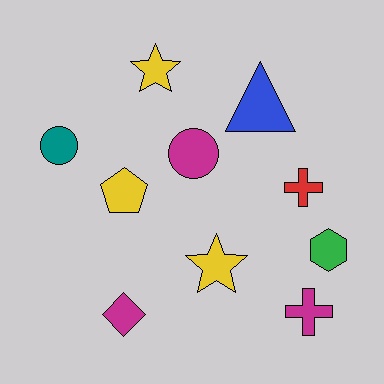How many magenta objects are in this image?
There are 3 magenta objects.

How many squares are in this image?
There are no squares.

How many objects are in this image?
There are 10 objects.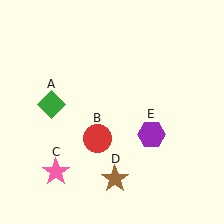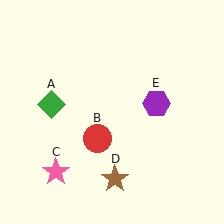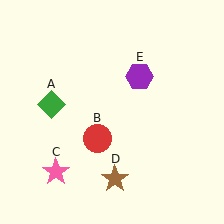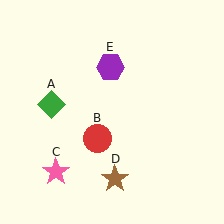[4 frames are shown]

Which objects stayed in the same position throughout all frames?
Green diamond (object A) and red circle (object B) and pink star (object C) and brown star (object D) remained stationary.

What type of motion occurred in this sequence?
The purple hexagon (object E) rotated counterclockwise around the center of the scene.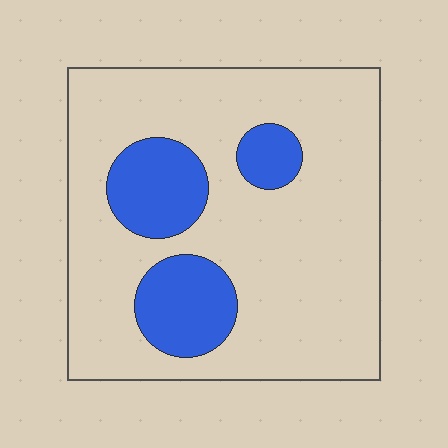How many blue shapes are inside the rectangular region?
3.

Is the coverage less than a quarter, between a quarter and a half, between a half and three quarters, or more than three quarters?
Less than a quarter.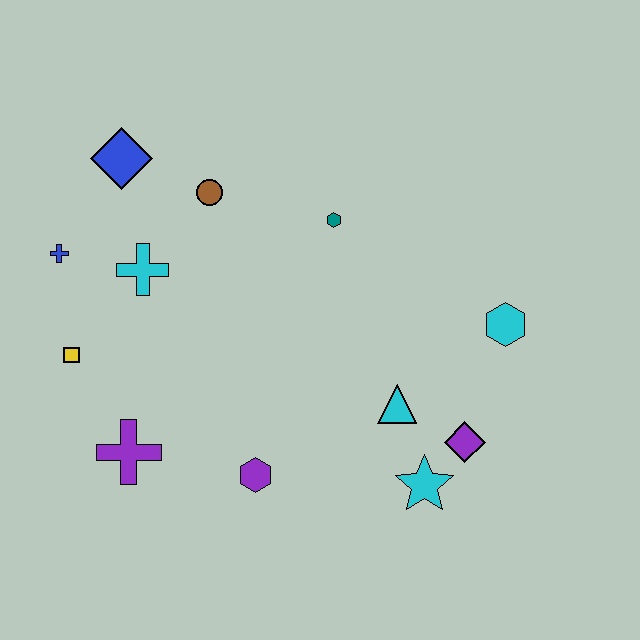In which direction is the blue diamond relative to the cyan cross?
The blue diamond is above the cyan cross.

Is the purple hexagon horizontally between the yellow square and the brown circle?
No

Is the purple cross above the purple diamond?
No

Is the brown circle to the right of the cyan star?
No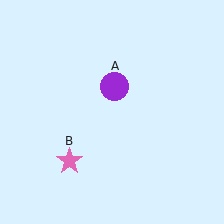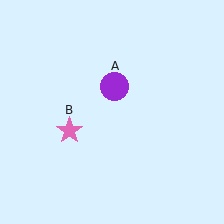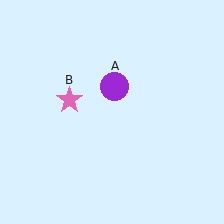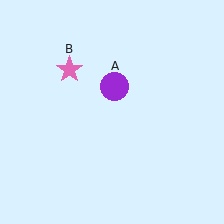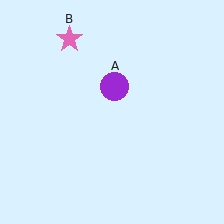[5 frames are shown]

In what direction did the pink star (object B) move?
The pink star (object B) moved up.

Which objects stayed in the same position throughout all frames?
Purple circle (object A) remained stationary.